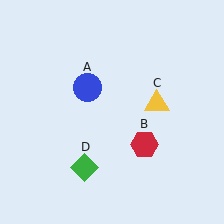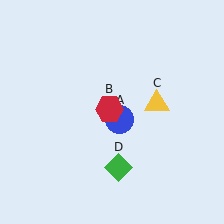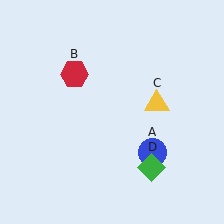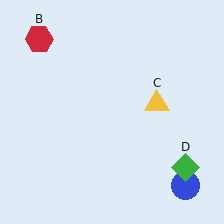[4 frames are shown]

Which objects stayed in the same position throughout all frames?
Yellow triangle (object C) remained stationary.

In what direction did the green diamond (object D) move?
The green diamond (object D) moved right.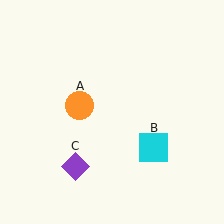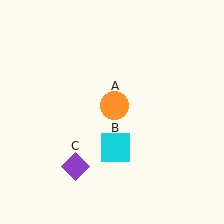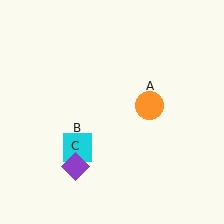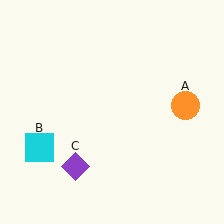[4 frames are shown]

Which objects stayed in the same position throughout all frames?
Purple diamond (object C) remained stationary.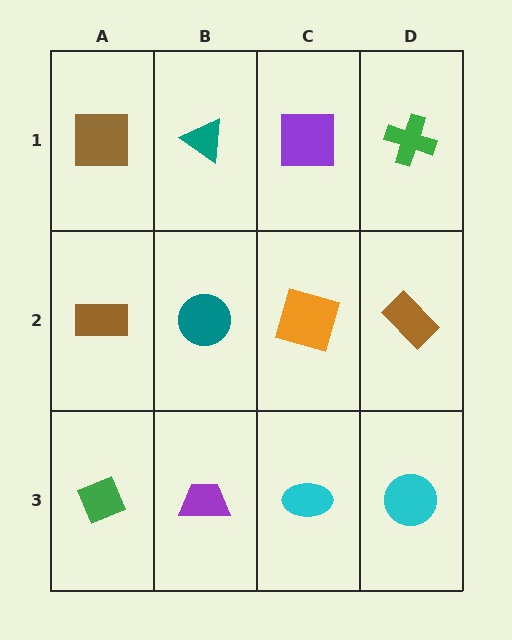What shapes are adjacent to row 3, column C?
An orange square (row 2, column C), a purple trapezoid (row 3, column B), a cyan circle (row 3, column D).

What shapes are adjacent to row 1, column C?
An orange square (row 2, column C), a teal triangle (row 1, column B), a green cross (row 1, column D).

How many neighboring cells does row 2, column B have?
4.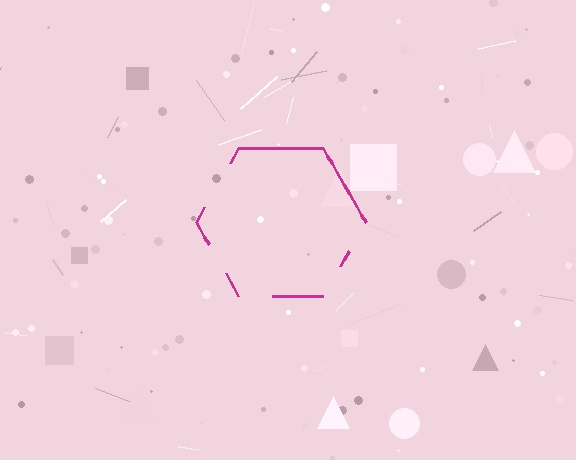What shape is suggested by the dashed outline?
The dashed outline suggests a hexagon.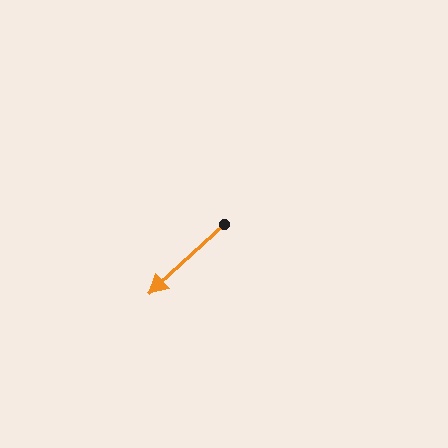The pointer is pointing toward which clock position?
Roughly 8 o'clock.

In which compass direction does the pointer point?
Southwest.